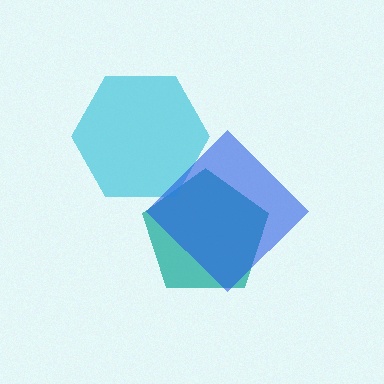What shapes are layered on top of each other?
The layered shapes are: a teal pentagon, a cyan hexagon, a blue diamond.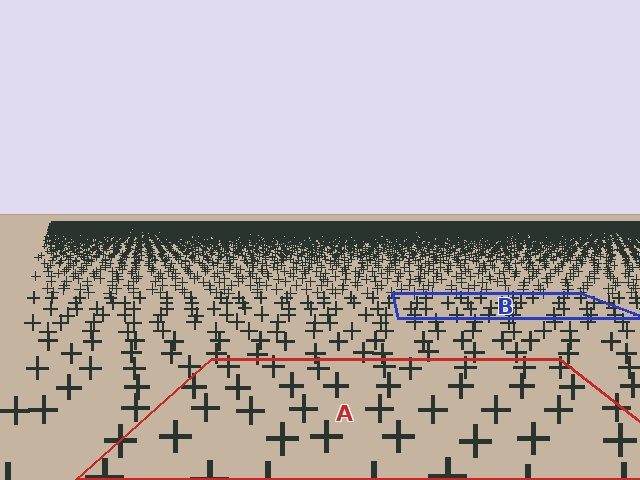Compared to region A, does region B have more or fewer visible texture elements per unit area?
Region B has more texture elements per unit area — they are packed more densely because it is farther away.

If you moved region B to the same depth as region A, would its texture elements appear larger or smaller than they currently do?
They would appear larger. At a closer depth, the same texture elements are projected at a bigger on-screen size.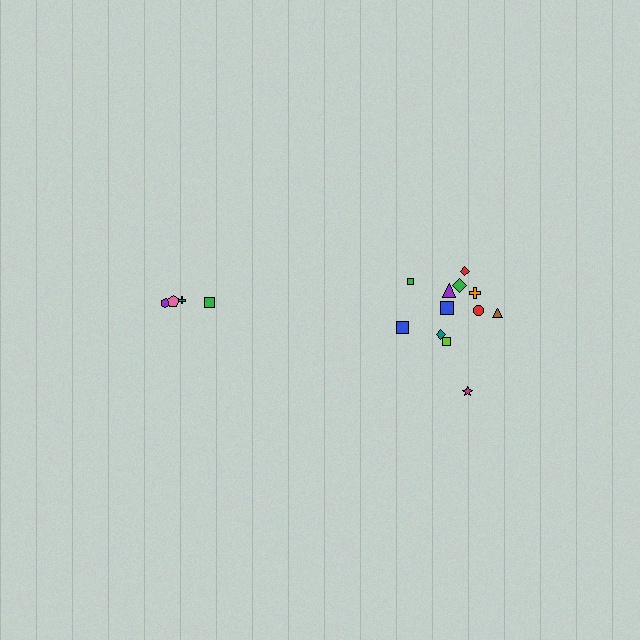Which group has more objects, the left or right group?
The right group.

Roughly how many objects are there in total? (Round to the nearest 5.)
Roughly 15 objects in total.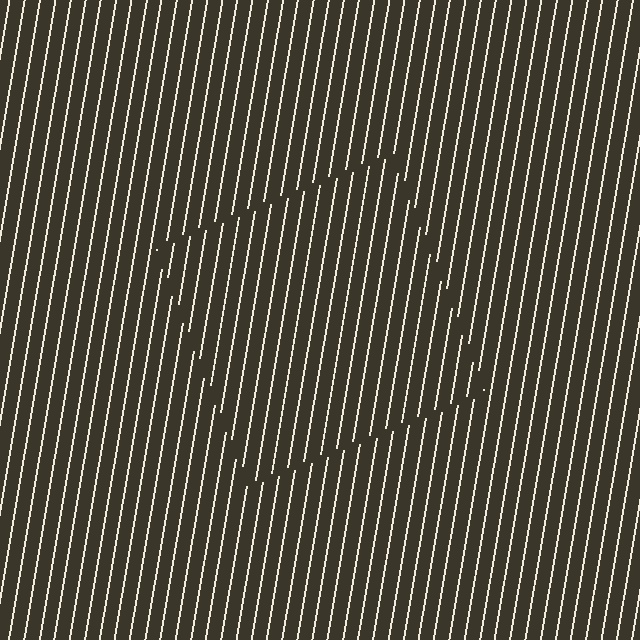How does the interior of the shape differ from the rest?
The interior of the shape contains the same grating, shifted by half a period — the contour is defined by the phase discontinuity where line-ends from the inner and outer gratings abut.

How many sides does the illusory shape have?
4 sides — the line-ends trace a square.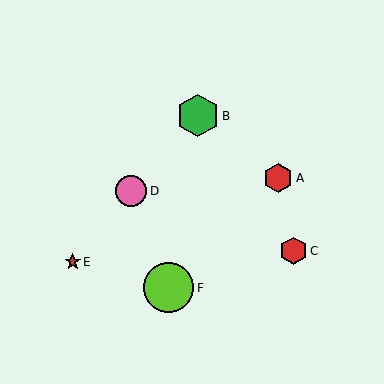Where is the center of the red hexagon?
The center of the red hexagon is at (278, 178).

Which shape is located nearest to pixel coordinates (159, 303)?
The lime circle (labeled F) at (169, 288) is nearest to that location.